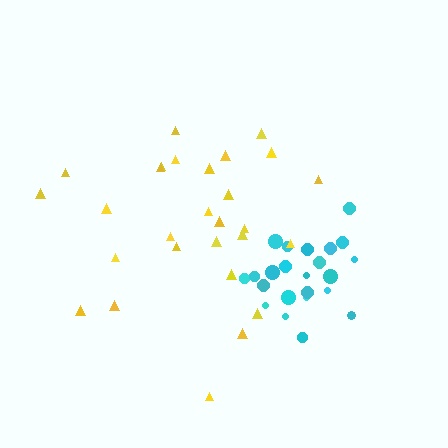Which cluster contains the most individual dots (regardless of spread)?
Yellow (28).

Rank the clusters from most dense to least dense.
cyan, yellow.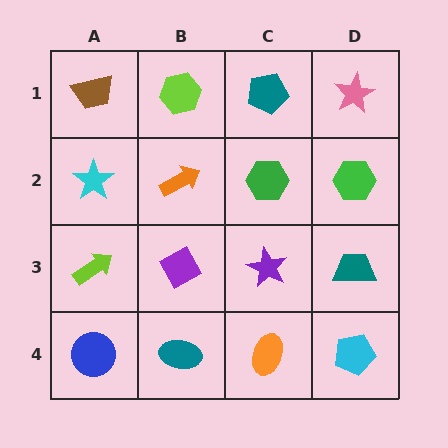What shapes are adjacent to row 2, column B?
A lime hexagon (row 1, column B), a purple diamond (row 3, column B), a cyan star (row 2, column A), a green hexagon (row 2, column C).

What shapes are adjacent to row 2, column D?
A pink star (row 1, column D), a teal trapezoid (row 3, column D), a green hexagon (row 2, column C).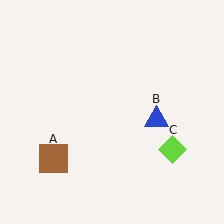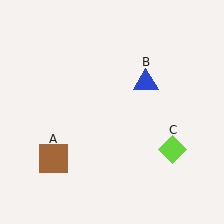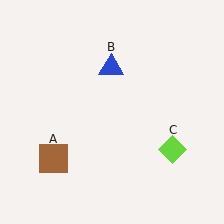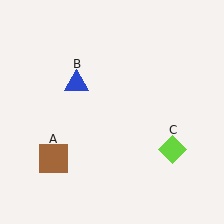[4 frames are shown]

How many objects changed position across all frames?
1 object changed position: blue triangle (object B).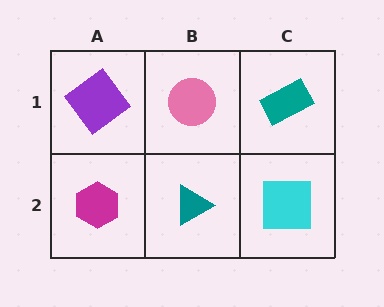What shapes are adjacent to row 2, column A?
A purple diamond (row 1, column A), a teal triangle (row 2, column B).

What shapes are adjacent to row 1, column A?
A magenta hexagon (row 2, column A), a pink circle (row 1, column B).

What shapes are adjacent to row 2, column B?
A pink circle (row 1, column B), a magenta hexagon (row 2, column A), a cyan square (row 2, column C).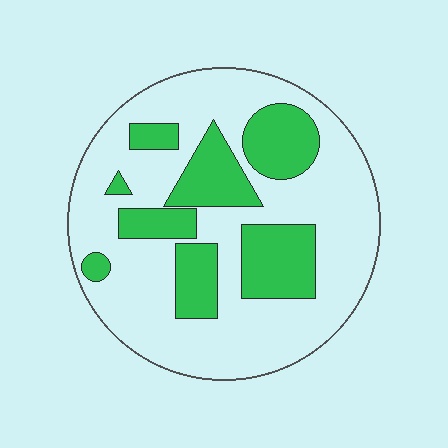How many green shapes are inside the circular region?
8.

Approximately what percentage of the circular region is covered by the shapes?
Approximately 30%.